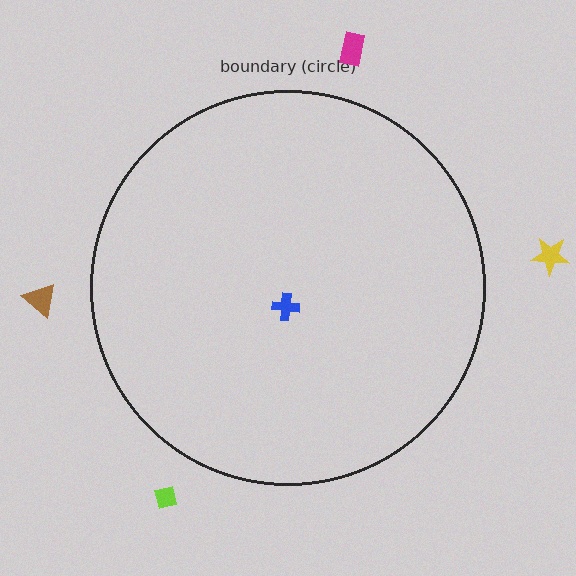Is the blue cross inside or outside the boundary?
Inside.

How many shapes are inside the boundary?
1 inside, 4 outside.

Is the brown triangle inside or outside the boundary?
Outside.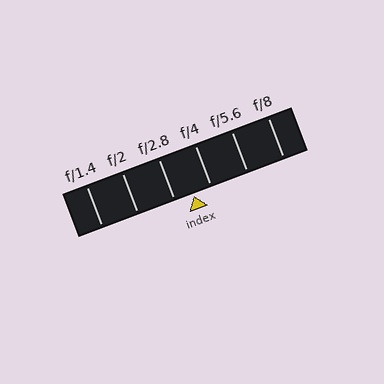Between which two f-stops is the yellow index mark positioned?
The index mark is between f/2.8 and f/4.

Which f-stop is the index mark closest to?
The index mark is closest to f/4.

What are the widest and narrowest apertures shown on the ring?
The widest aperture shown is f/1.4 and the narrowest is f/8.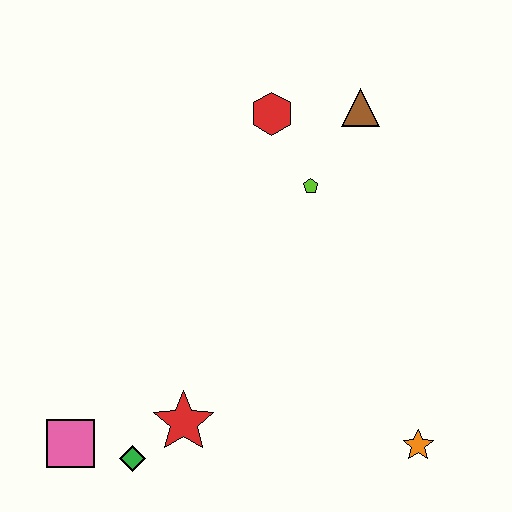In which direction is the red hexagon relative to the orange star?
The red hexagon is above the orange star.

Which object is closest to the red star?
The green diamond is closest to the red star.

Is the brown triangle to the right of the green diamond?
Yes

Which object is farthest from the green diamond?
The brown triangle is farthest from the green diamond.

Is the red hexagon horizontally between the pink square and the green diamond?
No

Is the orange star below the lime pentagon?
Yes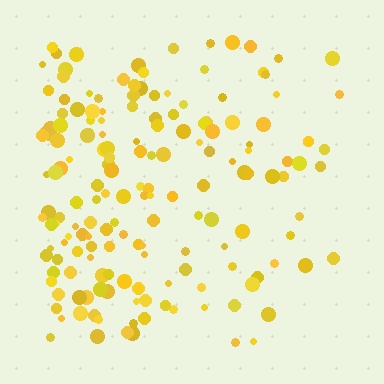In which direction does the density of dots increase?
From right to left, with the left side densest.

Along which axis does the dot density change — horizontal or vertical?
Horizontal.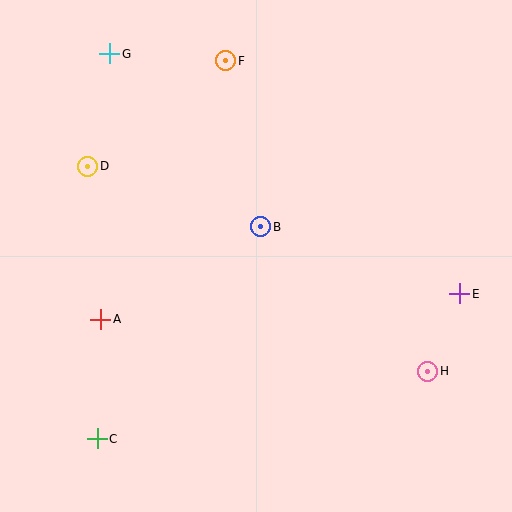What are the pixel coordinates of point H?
Point H is at (428, 371).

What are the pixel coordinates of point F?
Point F is at (226, 61).